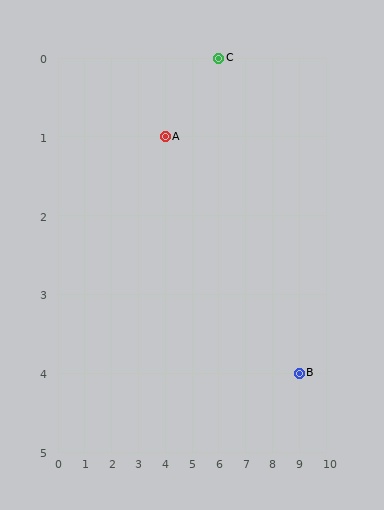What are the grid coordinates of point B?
Point B is at grid coordinates (9, 4).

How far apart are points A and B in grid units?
Points A and B are 5 columns and 3 rows apart (about 5.8 grid units diagonally).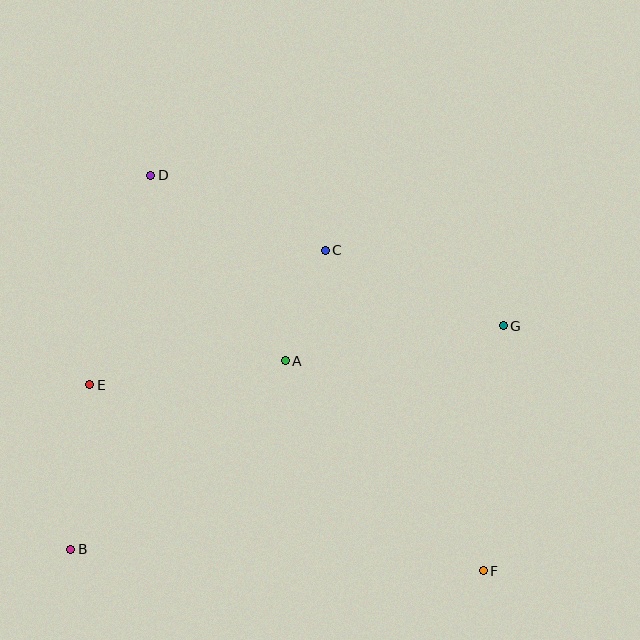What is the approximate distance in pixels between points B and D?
The distance between B and D is approximately 382 pixels.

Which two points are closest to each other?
Points A and C are closest to each other.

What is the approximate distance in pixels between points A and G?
The distance between A and G is approximately 221 pixels.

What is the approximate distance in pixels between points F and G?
The distance between F and G is approximately 246 pixels.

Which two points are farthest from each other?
Points D and F are farthest from each other.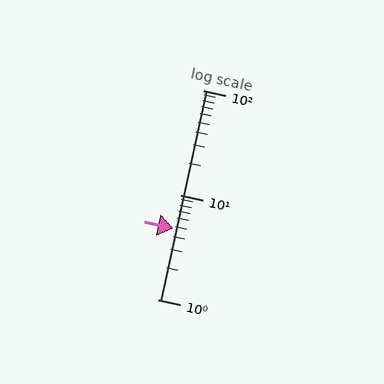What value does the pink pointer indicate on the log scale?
The pointer indicates approximately 4.8.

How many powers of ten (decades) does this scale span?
The scale spans 2 decades, from 1 to 100.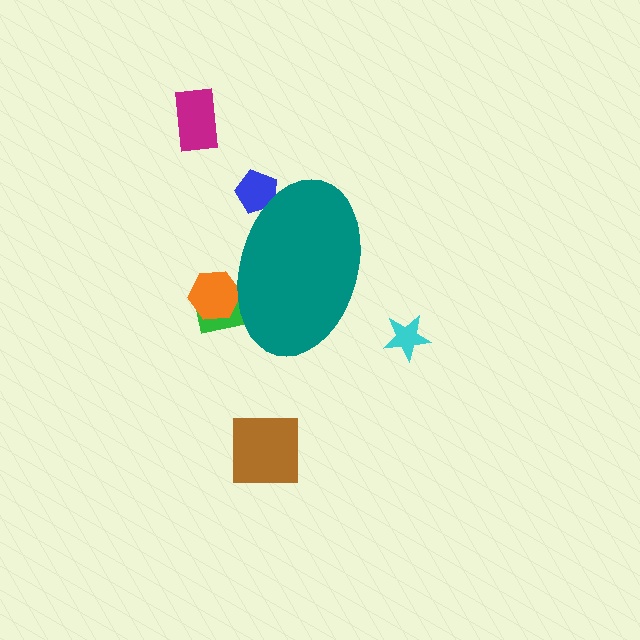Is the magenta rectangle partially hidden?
No, the magenta rectangle is fully visible.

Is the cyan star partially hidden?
No, the cyan star is fully visible.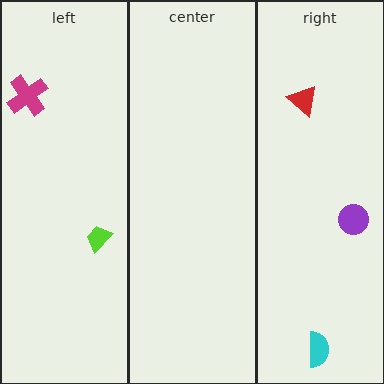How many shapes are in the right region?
3.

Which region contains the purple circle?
The right region.